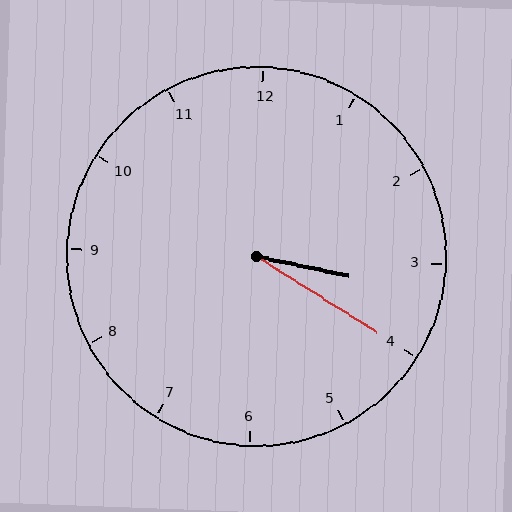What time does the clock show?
3:20.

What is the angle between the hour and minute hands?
Approximately 20 degrees.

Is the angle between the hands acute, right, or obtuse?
It is acute.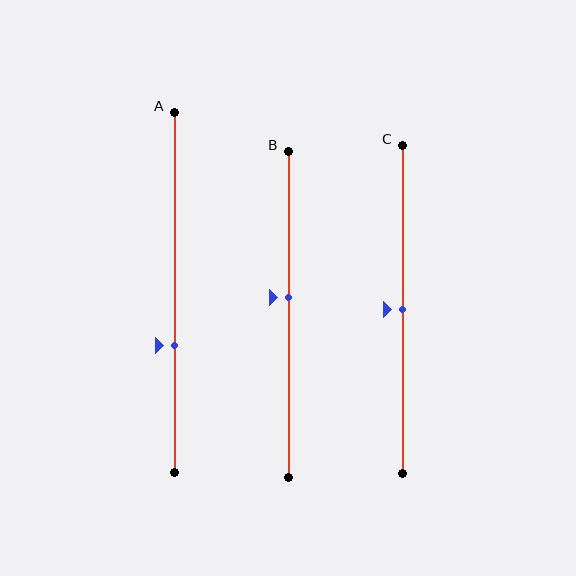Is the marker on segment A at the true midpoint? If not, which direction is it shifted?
No, the marker on segment A is shifted downward by about 15% of the segment length.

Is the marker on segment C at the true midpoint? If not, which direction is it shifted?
Yes, the marker on segment C is at the true midpoint.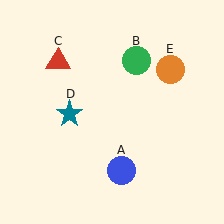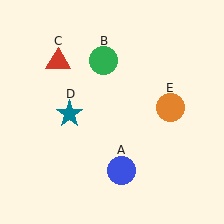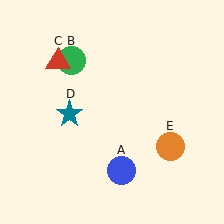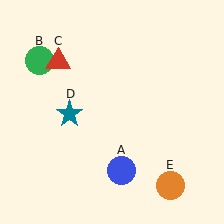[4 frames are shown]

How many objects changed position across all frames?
2 objects changed position: green circle (object B), orange circle (object E).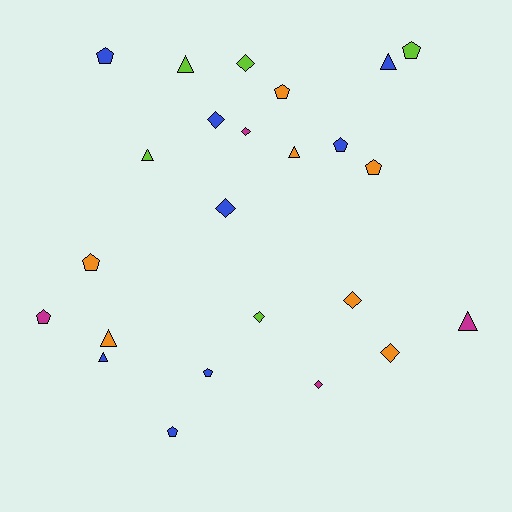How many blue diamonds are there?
There are 2 blue diamonds.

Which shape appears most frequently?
Pentagon, with 9 objects.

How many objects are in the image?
There are 24 objects.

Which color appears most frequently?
Blue, with 8 objects.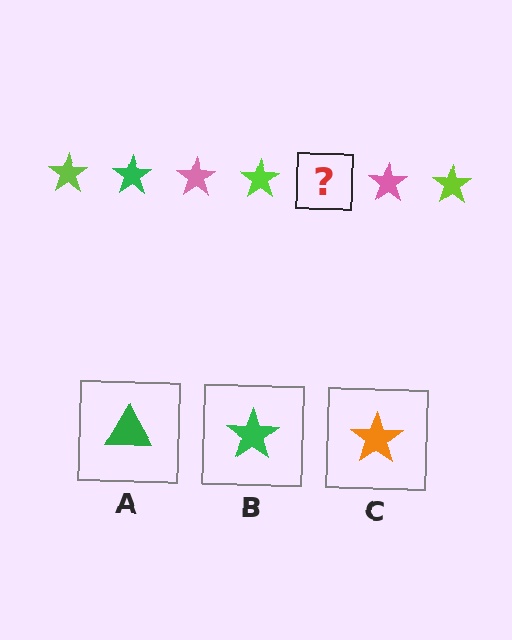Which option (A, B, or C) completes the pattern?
B.